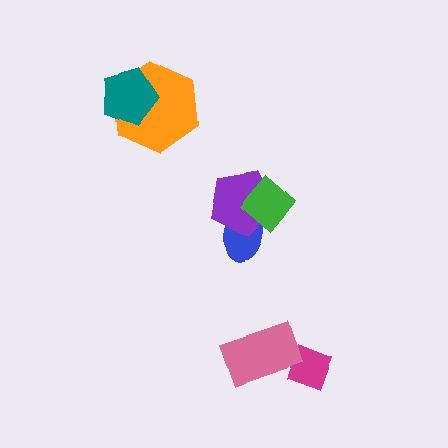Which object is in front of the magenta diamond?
The pink rectangle is in front of the magenta diamond.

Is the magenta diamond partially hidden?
Yes, it is partially covered by another shape.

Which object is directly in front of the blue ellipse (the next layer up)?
The purple pentagon is directly in front of the blue ellipse.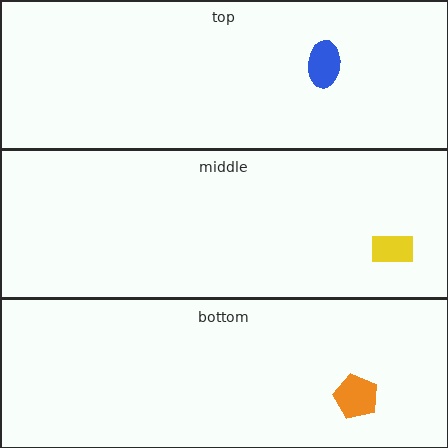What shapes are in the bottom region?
The orange pentagon.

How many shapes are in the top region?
1.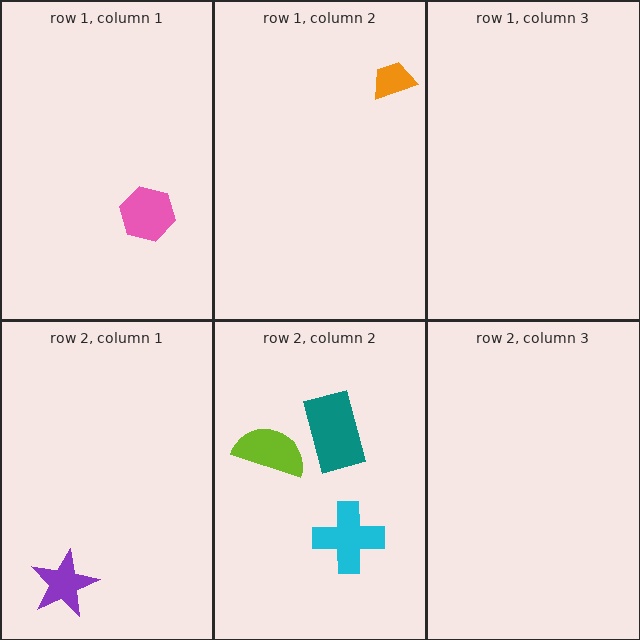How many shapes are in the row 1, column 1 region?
1.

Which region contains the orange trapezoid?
The row 1, column 2 region.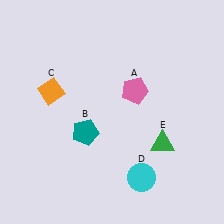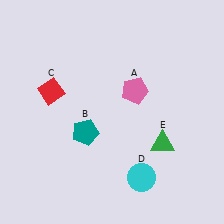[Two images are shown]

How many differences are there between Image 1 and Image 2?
There is 1 difference between the two images.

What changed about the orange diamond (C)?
In Image 1, C is orange. In Image 2, it changed to red.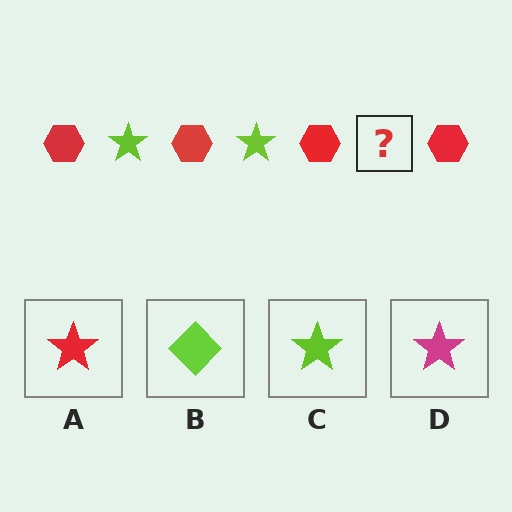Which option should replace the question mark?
Option C.